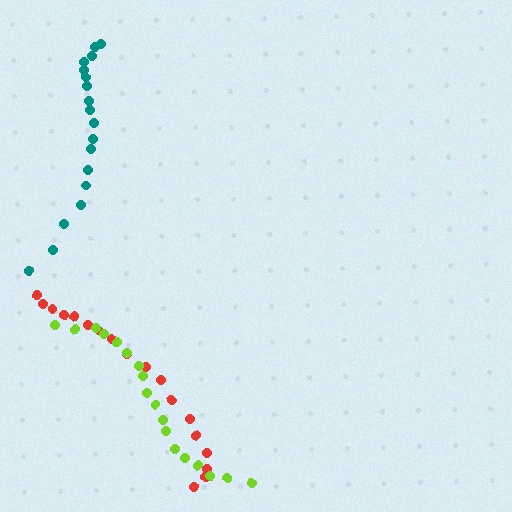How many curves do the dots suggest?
There are 3 distinct paths.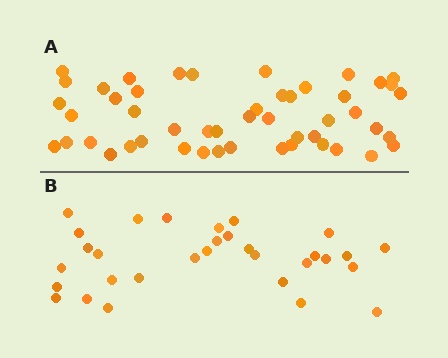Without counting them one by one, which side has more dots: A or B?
Region A (the top region) has more dots.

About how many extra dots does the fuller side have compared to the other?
Region A has approximately 20 more dots than region B.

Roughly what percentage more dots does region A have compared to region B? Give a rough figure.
About 60% more.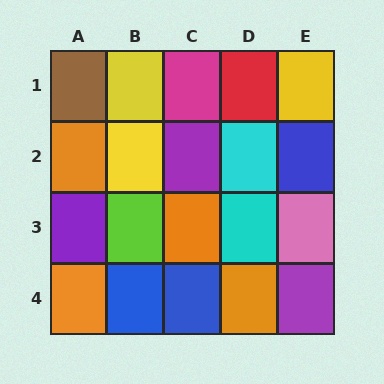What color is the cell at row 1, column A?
Brown.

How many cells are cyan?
2 cells are cyan.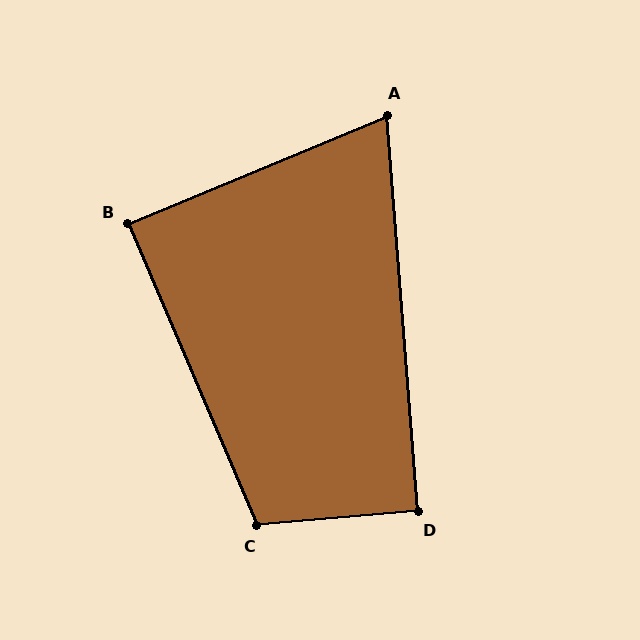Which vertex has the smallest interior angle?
A, at approximately 72 degrees.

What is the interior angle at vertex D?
Approximately 90 degrees (approximately right).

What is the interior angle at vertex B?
Approximately 90 degrees (approximately right).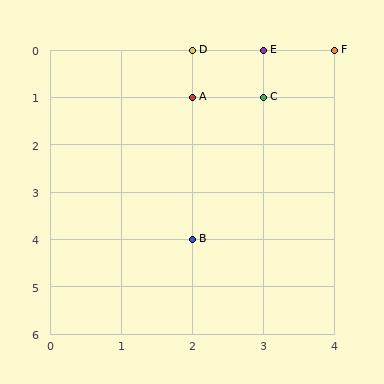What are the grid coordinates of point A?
Point A is at grid coordinates (2, 1).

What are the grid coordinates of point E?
Point E is at grid coordinates (3, 0).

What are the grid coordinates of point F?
Point F is at grid coordinates (4, 0).